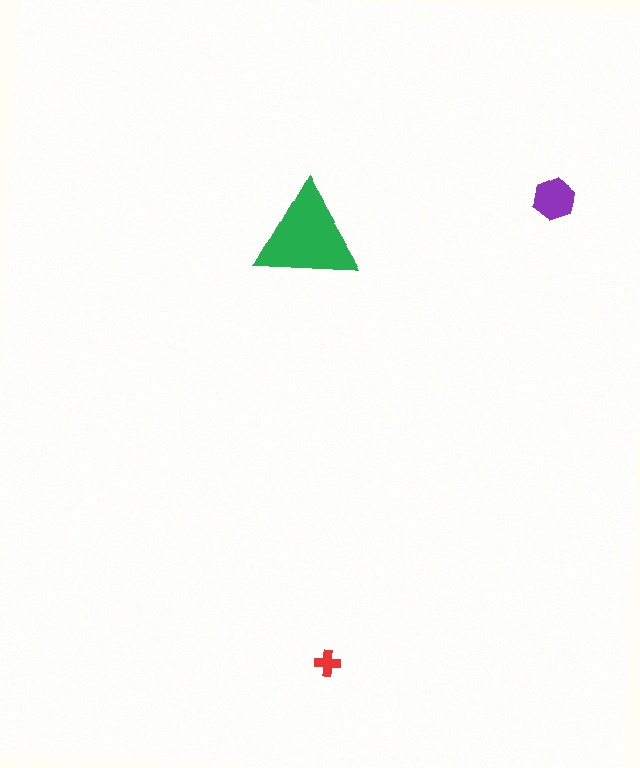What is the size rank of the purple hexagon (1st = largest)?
2nd.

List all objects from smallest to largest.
The red cross, the purple hexagon, the green triangle.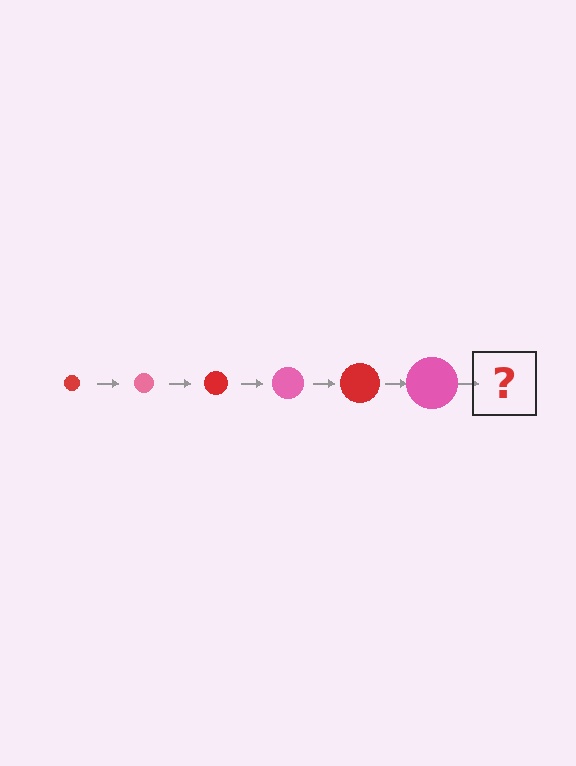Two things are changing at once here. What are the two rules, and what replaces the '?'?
The two rules are that the circle grows larger each step and the color cycles through red and pink. The '?' should be a red circle, larger than the previous one.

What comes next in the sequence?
The next element should be a red circle, larger than the previous one.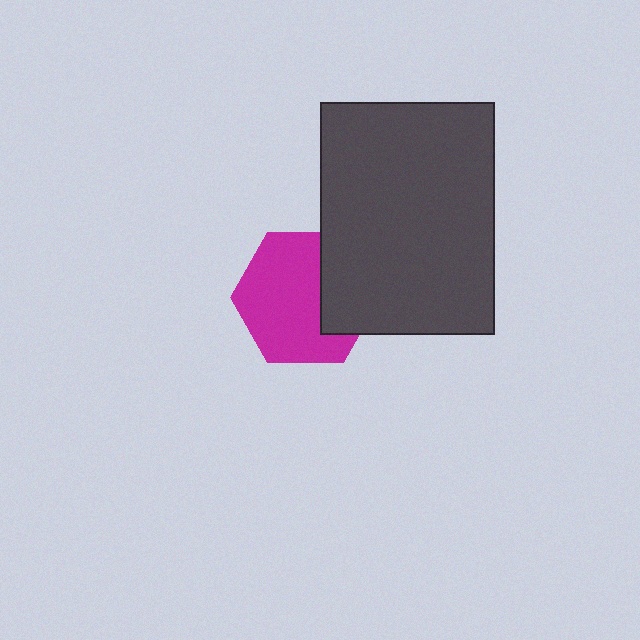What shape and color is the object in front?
The object in front is a dark gray rectangle.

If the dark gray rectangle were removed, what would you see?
You would see the complete magenta hexagon.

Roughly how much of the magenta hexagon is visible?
Most of it is visible (roughly 68%).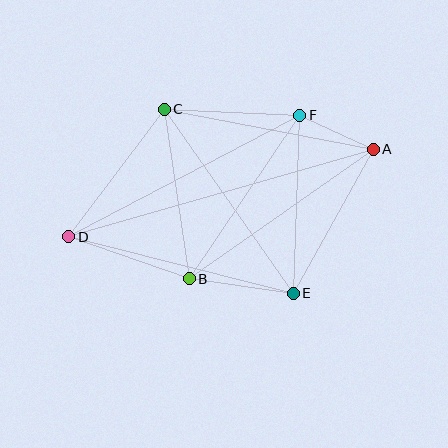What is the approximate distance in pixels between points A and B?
The distance between A and B is approximately 225 pixels.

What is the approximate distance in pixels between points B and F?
The distance between B and F is approximately 197 pixels.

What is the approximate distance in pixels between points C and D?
The distance between C and D is approximately 159 pixels.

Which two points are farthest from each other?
Points A and D are farthest from each other.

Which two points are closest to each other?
Points A and F are closest to each other.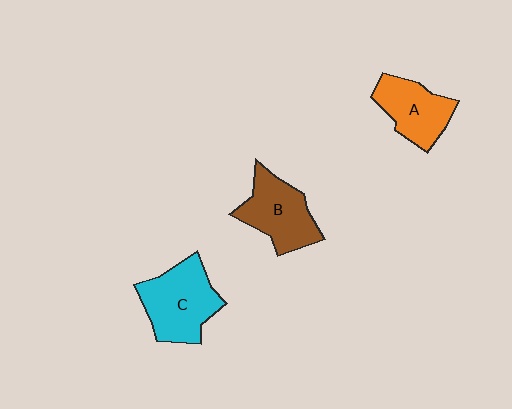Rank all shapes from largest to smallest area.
From largest to smallest: C (cyan), B (brown), A (orange).